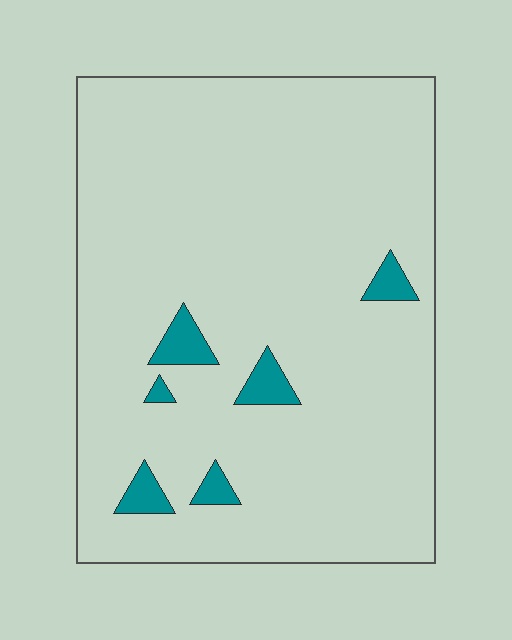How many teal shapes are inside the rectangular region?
6.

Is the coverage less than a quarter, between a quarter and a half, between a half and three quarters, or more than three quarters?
Less than a quarter.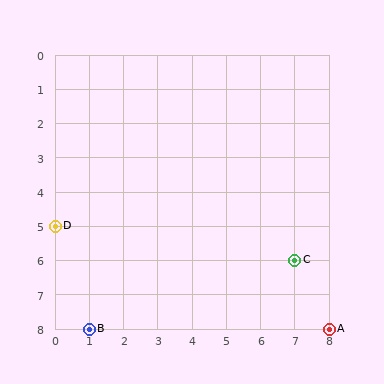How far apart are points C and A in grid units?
Points C and A are 1 column and 2 rows apart (about 2.2 grid units diagonally).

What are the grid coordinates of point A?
Point A is at grid coordinates (8, 8).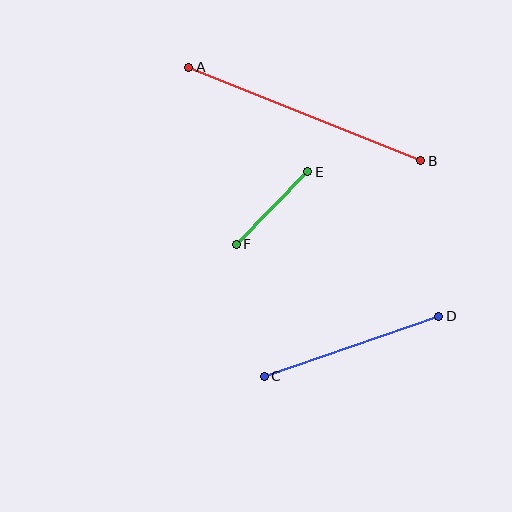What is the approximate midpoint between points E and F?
The midpoint is at approximately (272, 208) pixels.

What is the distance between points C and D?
The distance is approximately 184 pixels.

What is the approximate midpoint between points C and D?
The midpoint is at approximately (351, 346) pixels.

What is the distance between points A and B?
The distance is approximately 250 pixels.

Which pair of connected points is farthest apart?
Points A and B are farthest apart.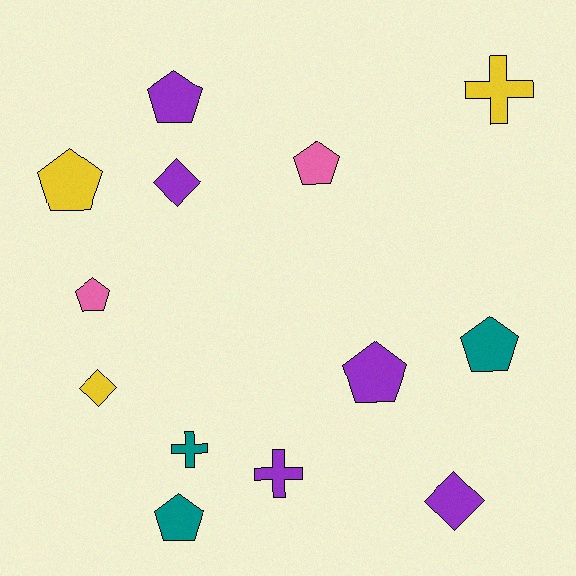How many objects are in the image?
There are 13 objects.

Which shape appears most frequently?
Pentagon, with 7 objects.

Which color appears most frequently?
Purple, with 5 objects.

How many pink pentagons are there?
There are 2 pink pentagons.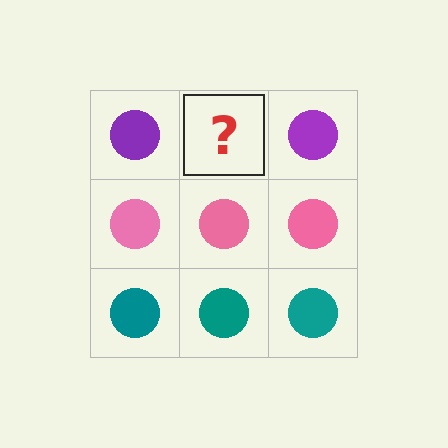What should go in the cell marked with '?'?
The missing cell should contain a purple circle.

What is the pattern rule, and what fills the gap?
The rule is that each row has a consistent color. The gap should be filled with a purple circle.